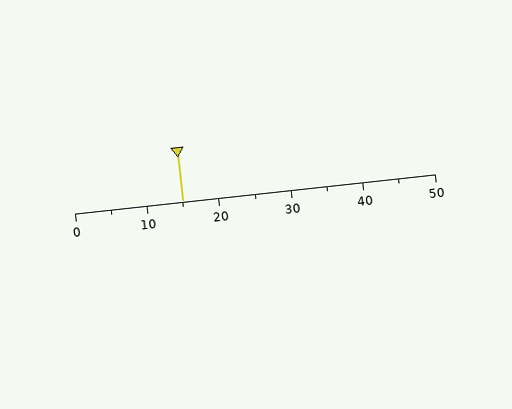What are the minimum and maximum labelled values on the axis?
The axis runs from 0 to 50.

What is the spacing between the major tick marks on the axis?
The major ticks are spaced 10 apart.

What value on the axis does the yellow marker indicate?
The marker indicates approximately 15.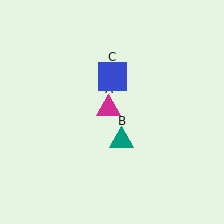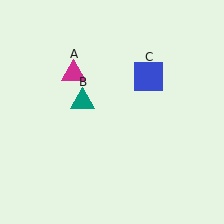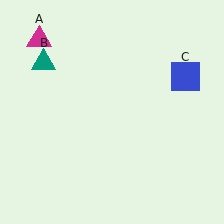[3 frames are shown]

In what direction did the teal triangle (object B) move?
The teal triangle (object B) moved up and to the left.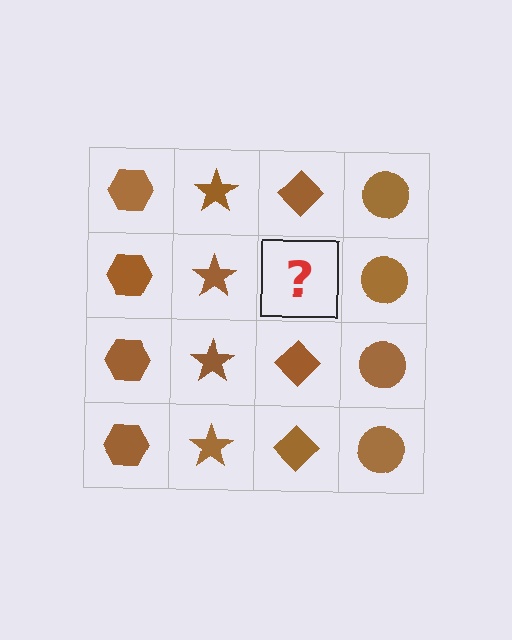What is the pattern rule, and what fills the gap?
The rule is that each column has a consistent shape. The gap should be filled with a brown diamond.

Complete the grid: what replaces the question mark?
The question mark should be replaced with a brown diamond.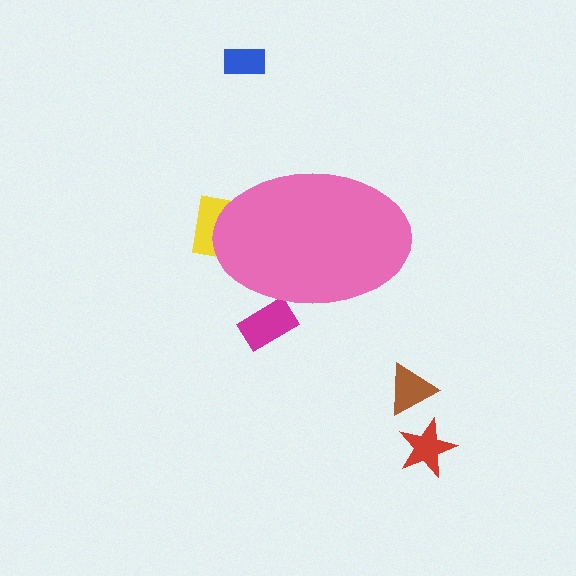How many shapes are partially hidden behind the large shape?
2 shapes are partially hidden.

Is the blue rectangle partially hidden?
No, the blue rectangle is fully visible.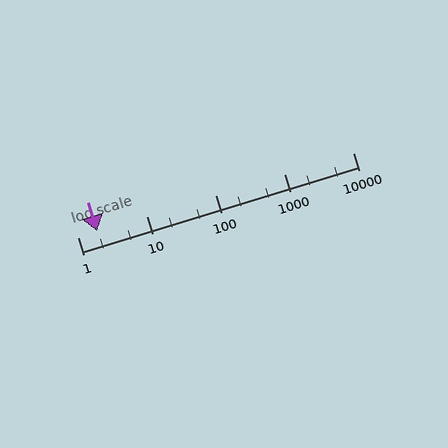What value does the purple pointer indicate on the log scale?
The pointer indicates approximately 1.9.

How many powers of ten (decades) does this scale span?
The scale spans 4 decades, from 1 to 10000.